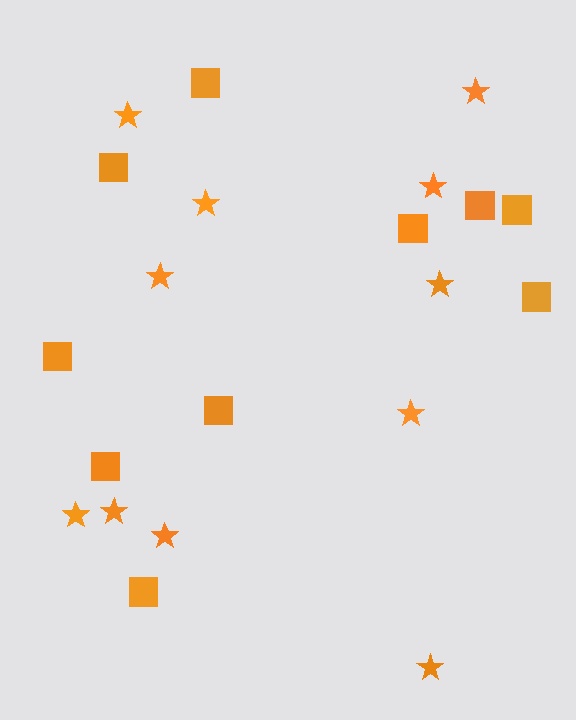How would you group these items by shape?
There are 2 groups: one group of stars (11) and one group of squares (10).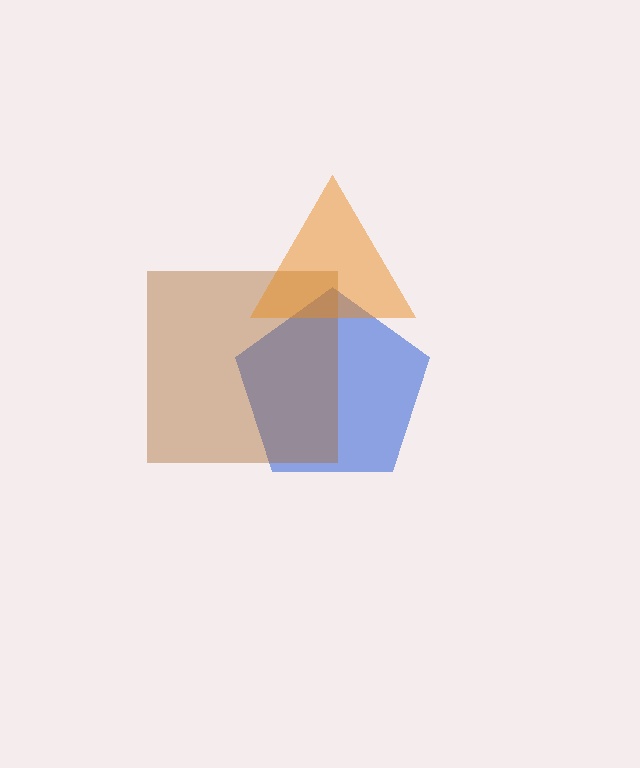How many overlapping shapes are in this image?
There are 3 overlapping shapes in the image.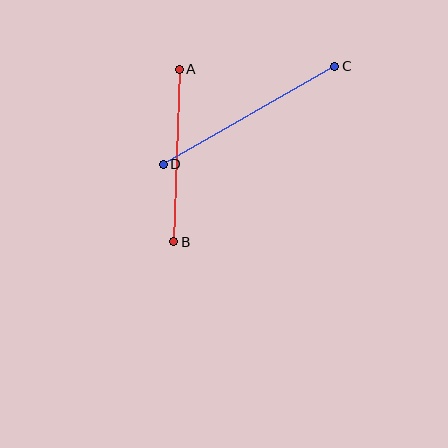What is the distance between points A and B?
The distance is approximately 173 pixels.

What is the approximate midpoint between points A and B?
The midpoint is at approximately (176, 155) pixels.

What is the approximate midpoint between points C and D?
The midpoint is at approximately (249, 115) pixels.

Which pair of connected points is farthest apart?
Points C and D are farthest apart.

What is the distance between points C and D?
The distance is approximately 197 pixels.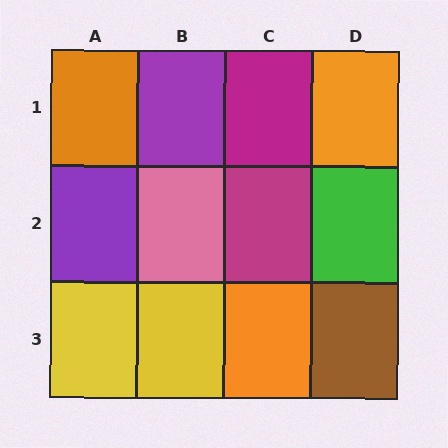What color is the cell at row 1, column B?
Purple.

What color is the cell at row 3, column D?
Brown.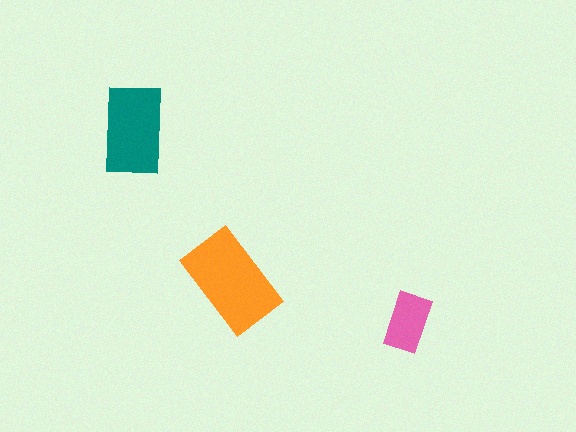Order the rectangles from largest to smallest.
the orange one, the teal one, the pink one.